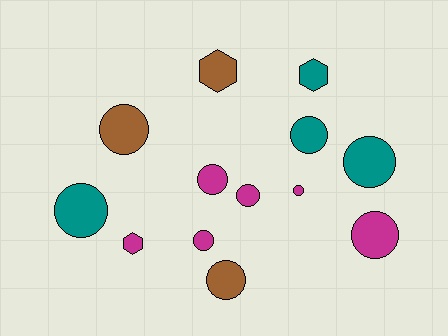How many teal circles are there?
There are 3 teal circles.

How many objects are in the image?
There are 13 objects.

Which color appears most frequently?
Magenta, with 6 objects.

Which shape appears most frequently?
Circle, with 10 objects.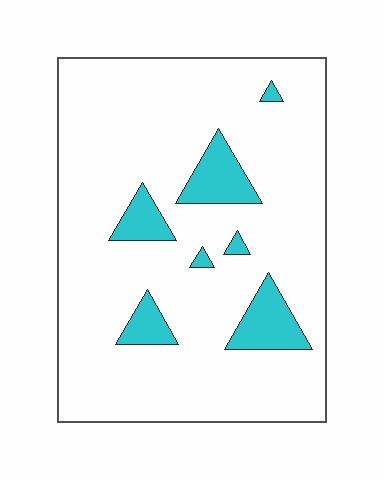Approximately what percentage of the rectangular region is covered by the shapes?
Approximately 10%.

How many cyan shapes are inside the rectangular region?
7.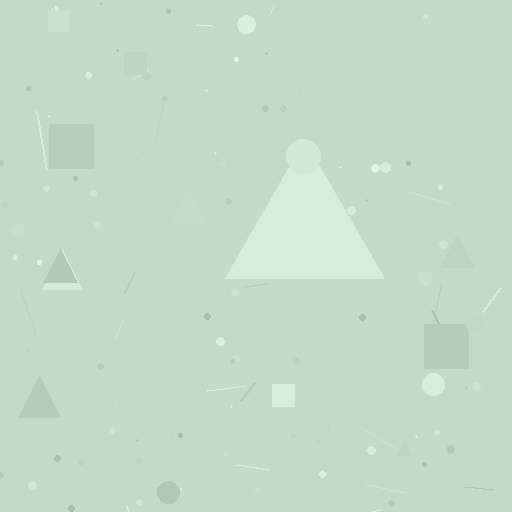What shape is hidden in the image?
A triangle is hidden in the image.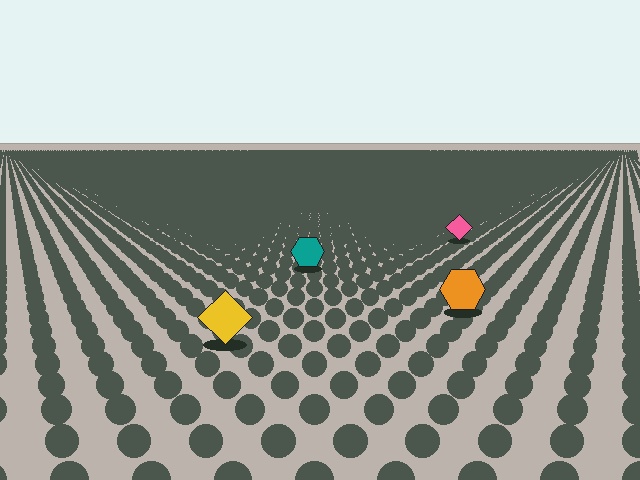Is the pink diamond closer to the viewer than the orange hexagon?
No. The orange hexagon is closer — you can tell from the texture gradient: the ground texture is coarser near it.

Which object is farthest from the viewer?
The pink diamond is farthest from the viewer. It appears smaller and the ground texture around it is denser.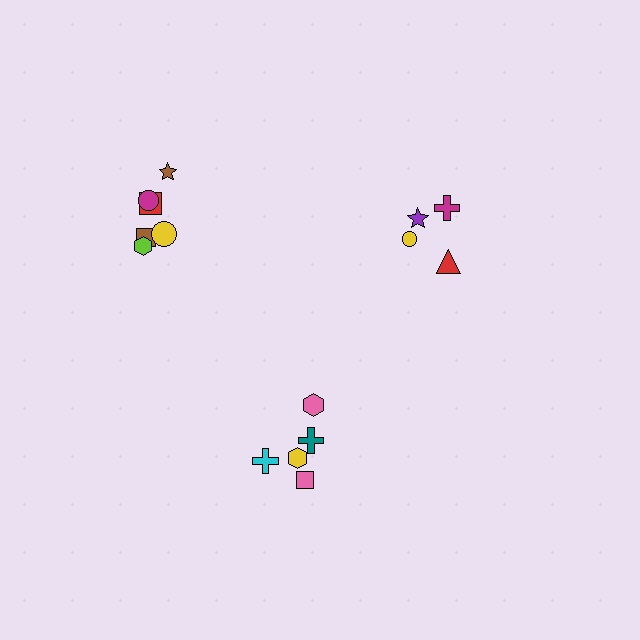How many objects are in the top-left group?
There are 6 objects.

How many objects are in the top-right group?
There are 4 objects.